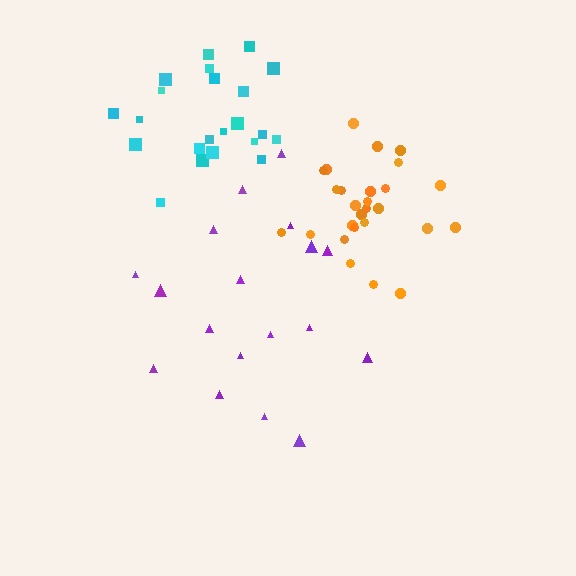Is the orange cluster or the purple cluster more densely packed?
Orange.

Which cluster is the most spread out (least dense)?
Purple.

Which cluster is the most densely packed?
Orange.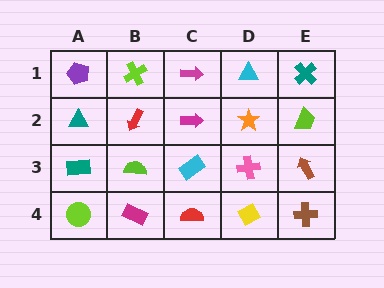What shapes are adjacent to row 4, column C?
A cyan rectangle (row 3, column C), a magenta rectangle (row 4, column B), a yellow diamond (row 4, column D).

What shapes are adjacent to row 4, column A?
A teal rectangle (row 3, column A), a magenta rectangle (row 4, column B).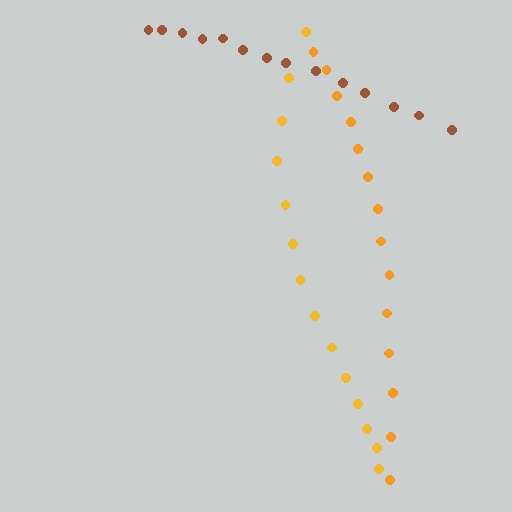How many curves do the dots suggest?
There are 3 distinct paths.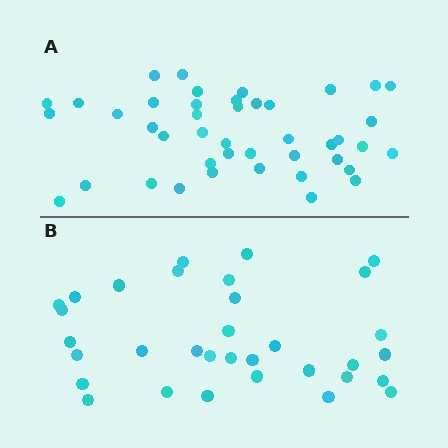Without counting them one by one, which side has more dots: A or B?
Region A (the top region) has more dots.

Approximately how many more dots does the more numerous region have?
Region A has roughly 10 or so more dots than region B.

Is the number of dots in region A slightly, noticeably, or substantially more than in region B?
Region A has noticeably more, but not dramatically so. The ratio is roughly 1.3 to 1.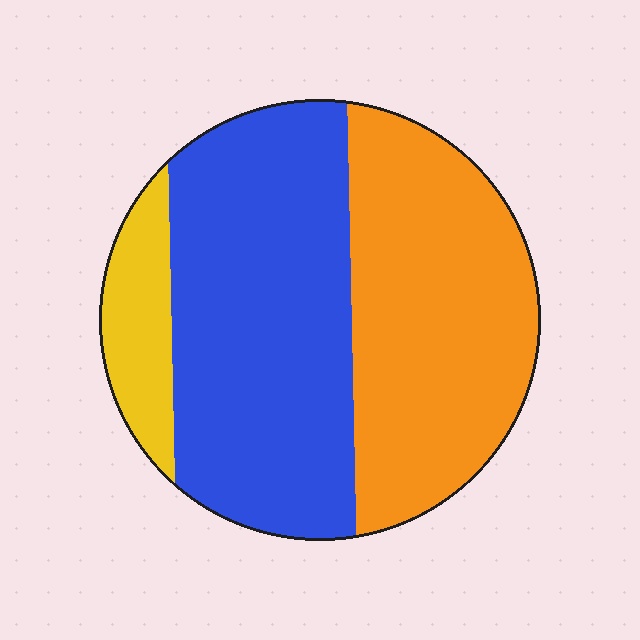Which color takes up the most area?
Blue, at roughly 50%.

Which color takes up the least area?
Yellow, at roughly 10%.